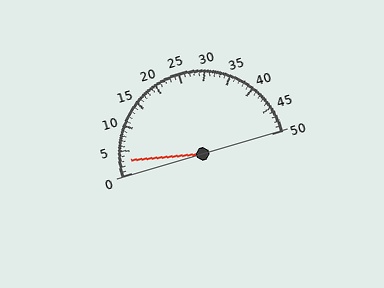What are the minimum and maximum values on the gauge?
The gauge ranges from 0 to 50.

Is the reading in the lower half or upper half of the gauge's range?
The reading is in the lower half of the range (0 to 50).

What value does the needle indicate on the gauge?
The needle indicates approximately 3.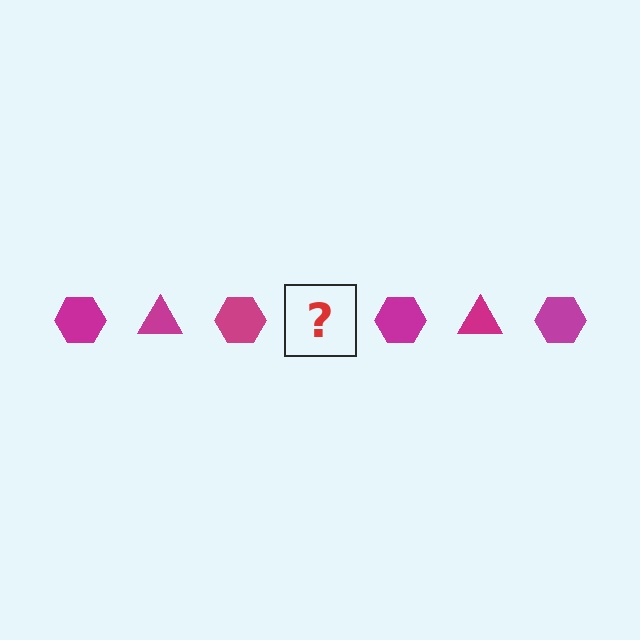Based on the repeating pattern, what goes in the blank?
The blank should be a magenta triangle.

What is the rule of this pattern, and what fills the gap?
The rule is that the pattern cycles through hexagon, triangle shapes in magenta. The gap should be filled with a magenta triangle.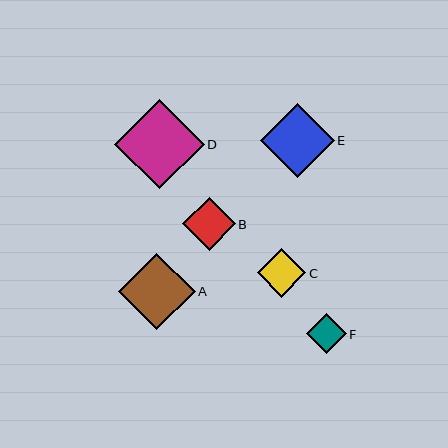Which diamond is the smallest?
Diamond F is the smallest with a size of approximately 40 pixels.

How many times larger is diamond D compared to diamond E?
Diamond D is approximately 1.2 times the size of diamond E.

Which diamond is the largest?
Diamond D is the largest with a size of approximately 90 pixels.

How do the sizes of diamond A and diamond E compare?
Diamond A and diamond E are approximately the same size.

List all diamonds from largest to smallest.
From largest to smallest: D, A, E, B, C, F.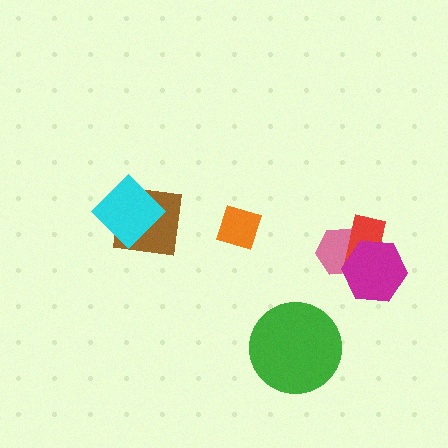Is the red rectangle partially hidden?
Yes, it is partially covered by another shape.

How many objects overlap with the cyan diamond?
1 object overlaps with the cyan diamond.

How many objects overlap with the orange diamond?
0 objects overlap with the orange diamond.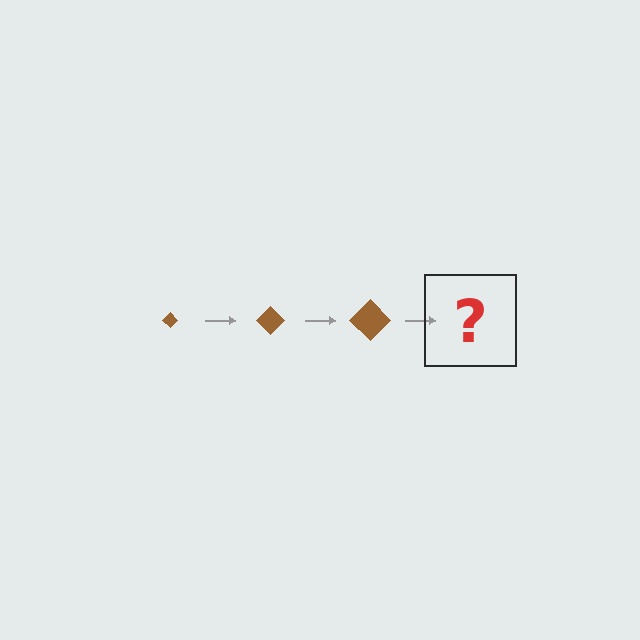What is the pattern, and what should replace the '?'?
The pattern is that the diamond gets progressively larger each step. The '?' should be a brown diamond, larger than the previous one.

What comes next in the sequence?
The next element should be a brown diamond, larger than the previous one.